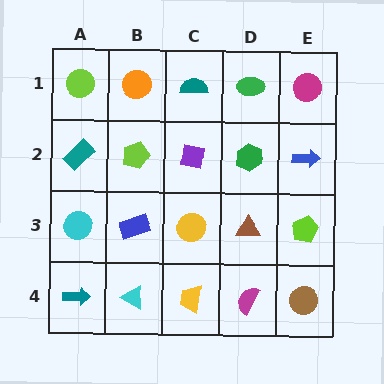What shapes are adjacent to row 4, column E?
A lime pentagon (row 3, column E), a magenta semicircle (row 4, column D).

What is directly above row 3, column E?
A blue arrow.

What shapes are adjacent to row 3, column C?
A purple square (row 2, column C), a yellow trapezoid (row 4, column C), a blue rectangle (row 3, column B), a brown triangle (row 3, column D).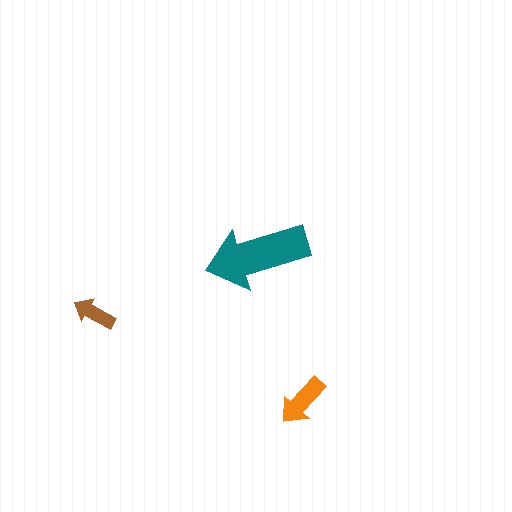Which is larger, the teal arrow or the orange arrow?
The teal one.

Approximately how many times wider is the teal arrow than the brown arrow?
About 2.5 times wider.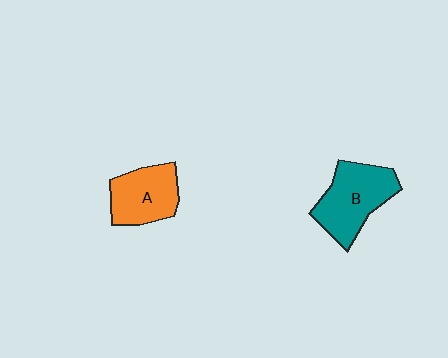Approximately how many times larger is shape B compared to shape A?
Approximately 1.2 times.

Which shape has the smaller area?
Shape A (orange).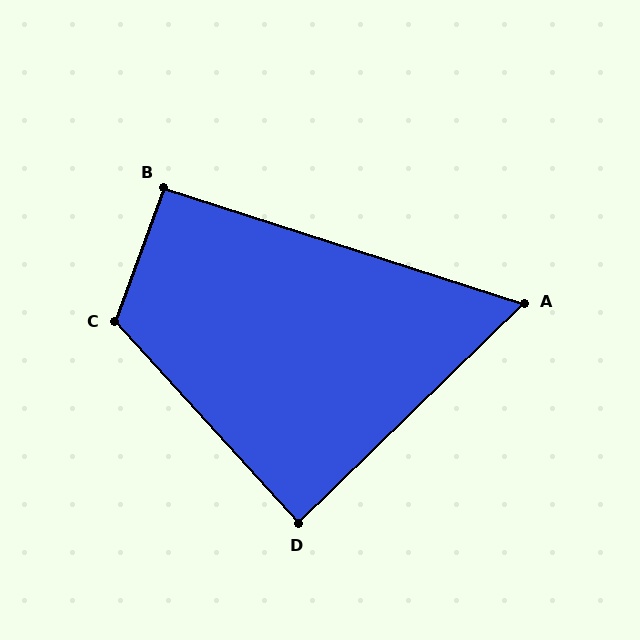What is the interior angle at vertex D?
Approximately 88 degrees (approximately right).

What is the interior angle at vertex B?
Approximately 92 degrees (approximately right).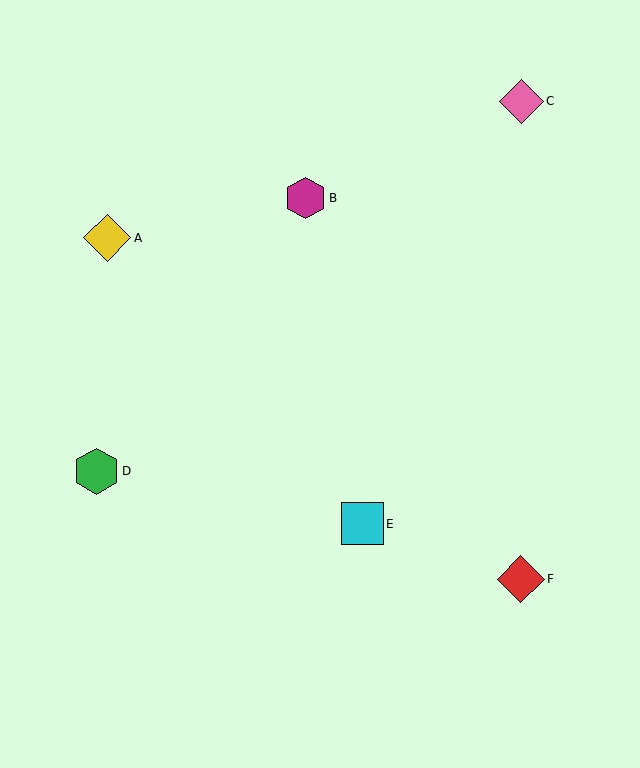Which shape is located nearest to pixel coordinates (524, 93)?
The pink diamond (labeled C) at (521, 101) is nearest to that location.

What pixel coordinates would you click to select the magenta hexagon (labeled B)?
Click at (306, 198) to select the magenta hexagon B.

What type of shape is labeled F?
Shape F is a red diamond.